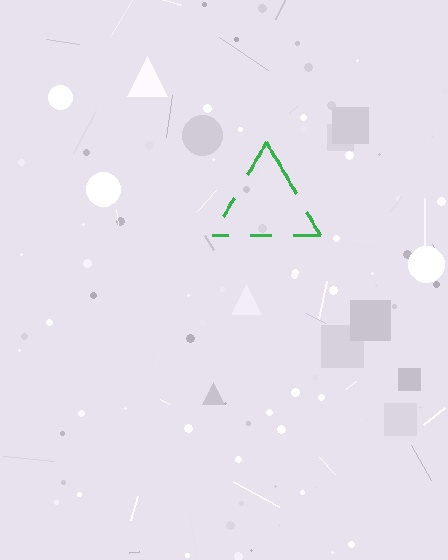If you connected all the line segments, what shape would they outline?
They would outline a triangle.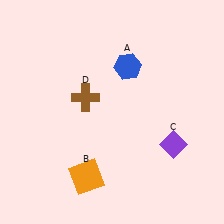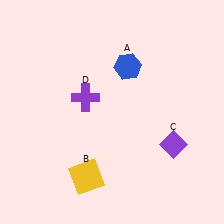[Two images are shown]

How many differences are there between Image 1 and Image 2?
There are 2 differences between the two images.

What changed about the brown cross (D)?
In Image 1, D is brown. In Image 2, it changed to purple.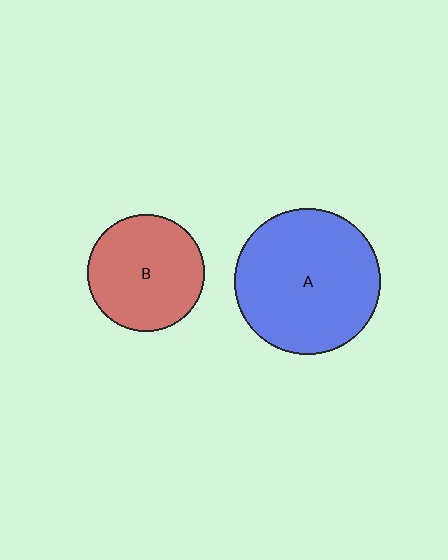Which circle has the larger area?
Circle A (blue).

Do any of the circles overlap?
No, none of the circles overlap.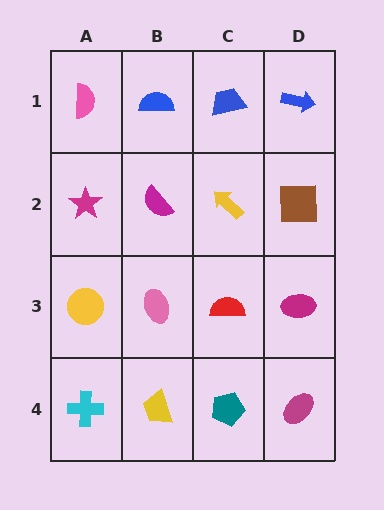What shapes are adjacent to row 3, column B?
A magenta semicircle (row 2, column B), a yellow trapezoid (row 4, column B), a yellow circle (row 3, column A), a red semicircle (row 3, column C).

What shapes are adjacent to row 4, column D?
A magenta ellipse (row 3, column D), a teal pentagon (row 4, column C).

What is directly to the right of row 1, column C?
A blue arrow.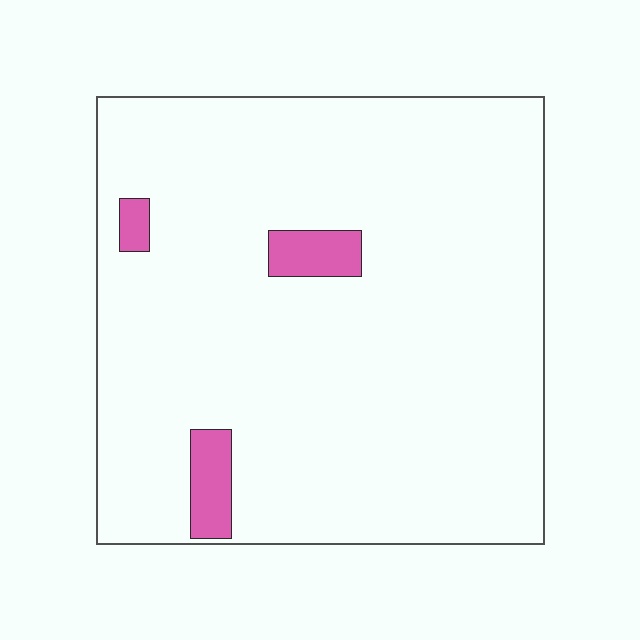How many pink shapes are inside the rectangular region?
3.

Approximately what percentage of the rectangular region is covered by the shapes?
Approximately 5%.